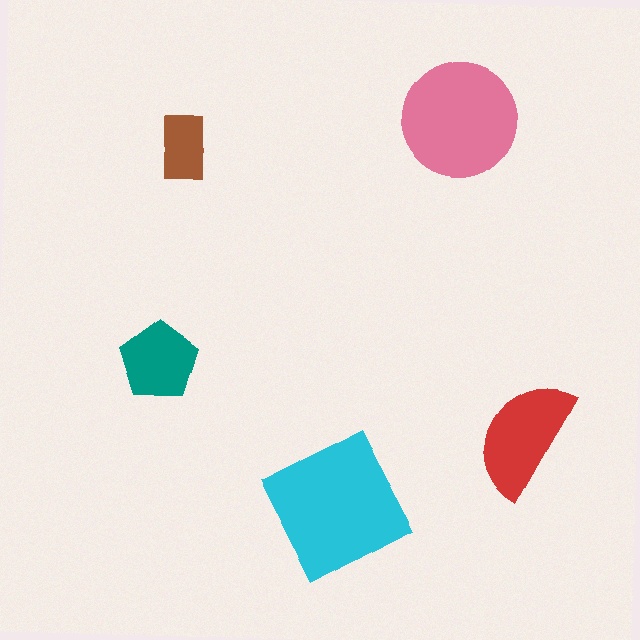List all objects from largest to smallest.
The cyan square, the pink circle, the red semicircle, the teal pentagon, the brown rectangle.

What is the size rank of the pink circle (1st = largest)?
2nd.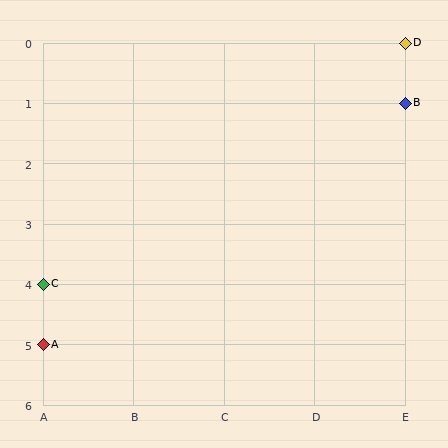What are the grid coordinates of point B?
Point B is at grid coordinates (E, 1).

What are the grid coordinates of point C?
Point C is at grid coordinates (A, 4).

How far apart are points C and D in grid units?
Points C and D are 4 columns and 4 rows apart (about 5.7 grid units diagonally).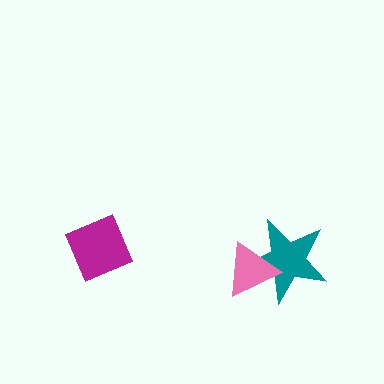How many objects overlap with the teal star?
1 object overlaps with the teal star.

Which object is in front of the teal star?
The pink triangle is in front of the teal star.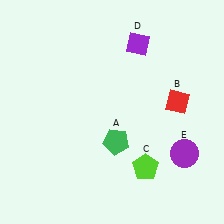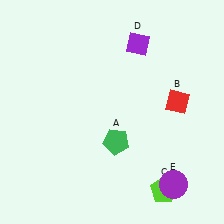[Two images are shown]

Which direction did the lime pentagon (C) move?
The lime pentagon (C) moved down.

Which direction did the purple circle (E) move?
The purple circle (E) moved down.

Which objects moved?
The objects that moved are: the lime pentagon (C), the purple circle (E).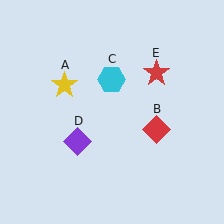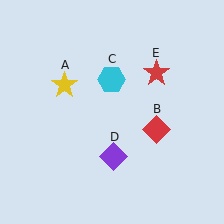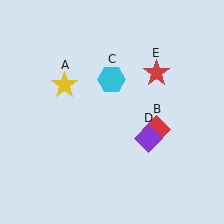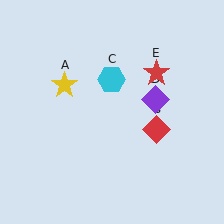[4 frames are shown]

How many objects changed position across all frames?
1 object changed position: purple diamond (object D).